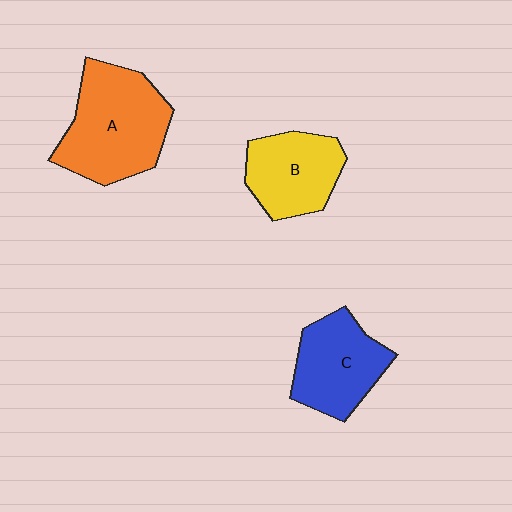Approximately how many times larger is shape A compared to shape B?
Approximately 1.5 times.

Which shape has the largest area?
Shape A (orange).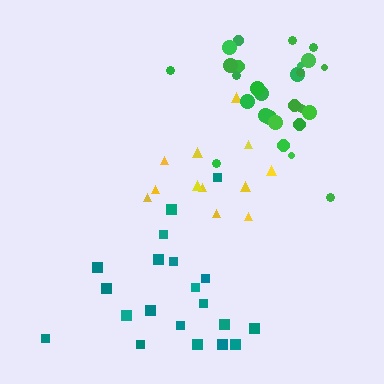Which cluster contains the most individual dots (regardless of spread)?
Green (27).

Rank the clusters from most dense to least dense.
yellow, green, teal.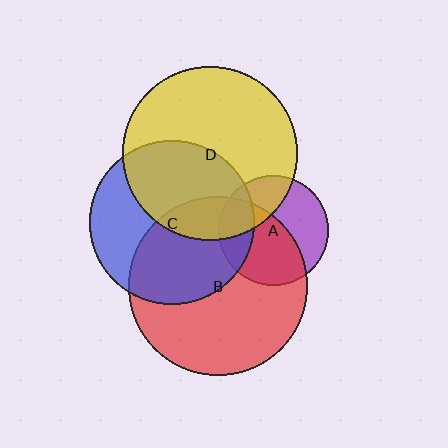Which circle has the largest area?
Circle B (red).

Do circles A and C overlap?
Yes.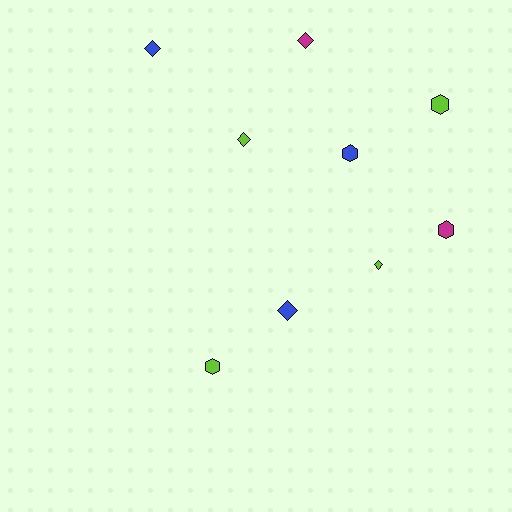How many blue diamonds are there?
There are 2 blue diamonds.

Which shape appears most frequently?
Diamond, with 5 objects.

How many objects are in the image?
There are 9 objects.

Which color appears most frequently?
Lime, with 4 objects.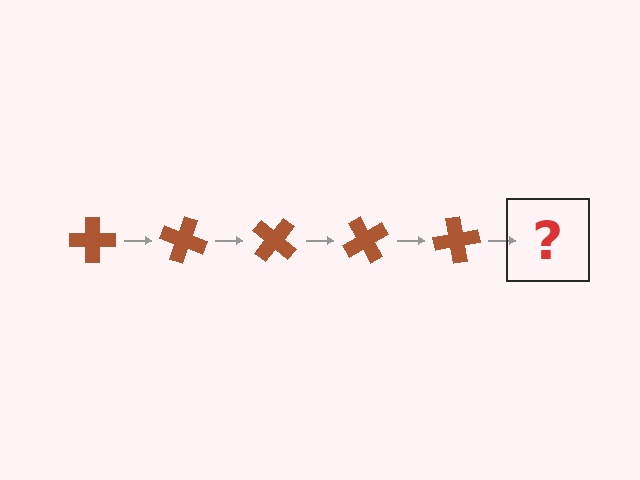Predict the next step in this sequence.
The next step is a brown cross rotated 100 degrees.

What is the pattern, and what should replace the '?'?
The pattern is that the cross rotates 20 degrees each step. The '?' should be a brown cross rotated 100 degrees.